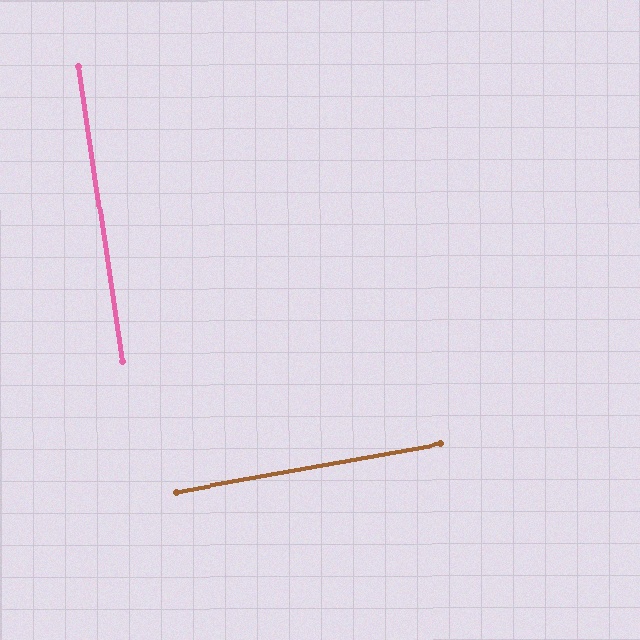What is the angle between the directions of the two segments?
Approximately 88 degrees.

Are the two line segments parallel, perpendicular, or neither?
Perpendicular — they meet at approximately 88°.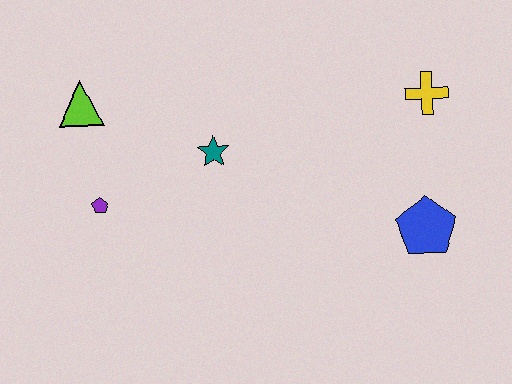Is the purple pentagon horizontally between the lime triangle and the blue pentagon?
Yes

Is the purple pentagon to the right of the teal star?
No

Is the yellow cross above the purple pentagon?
Yes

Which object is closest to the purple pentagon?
The lime triangle is closest to the purple pentagon.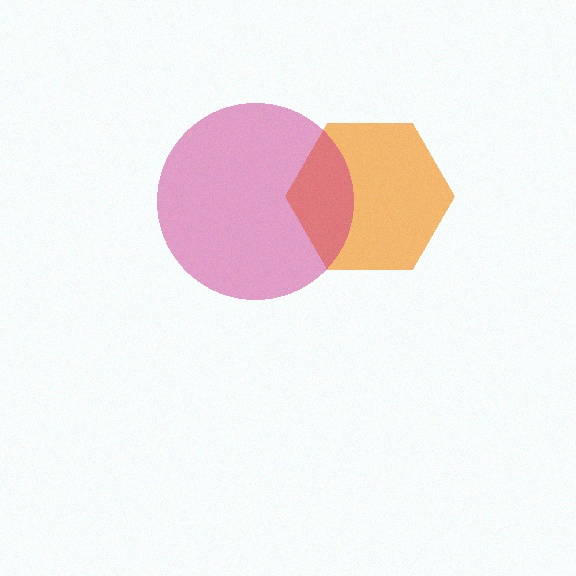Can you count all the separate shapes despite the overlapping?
Yes, there are 2 separate shapes.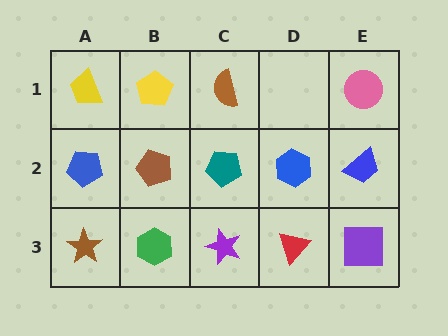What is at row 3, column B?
A green hexagon.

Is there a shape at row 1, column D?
No, that cell is empty.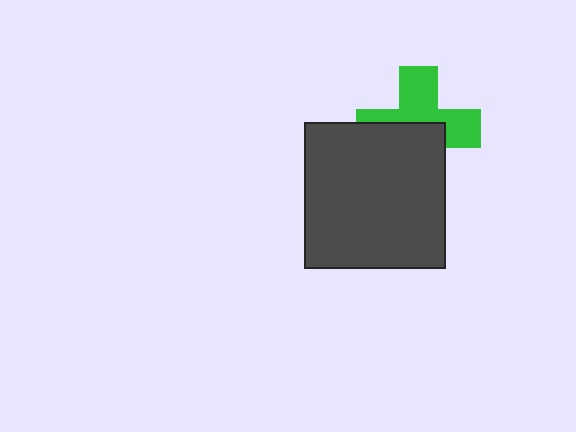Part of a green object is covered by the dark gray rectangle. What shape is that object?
It is a cross.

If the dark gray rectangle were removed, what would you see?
You would see the complete green cross.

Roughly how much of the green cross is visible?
About half of it is visible (roughly 51%).